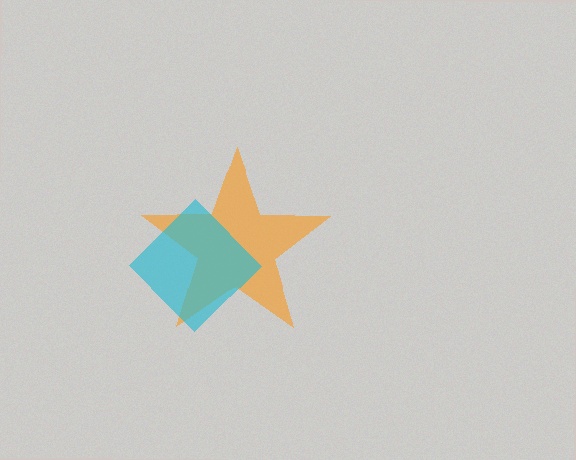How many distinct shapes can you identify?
There are 2 distinct shapes: an orange star, a cyan diamond.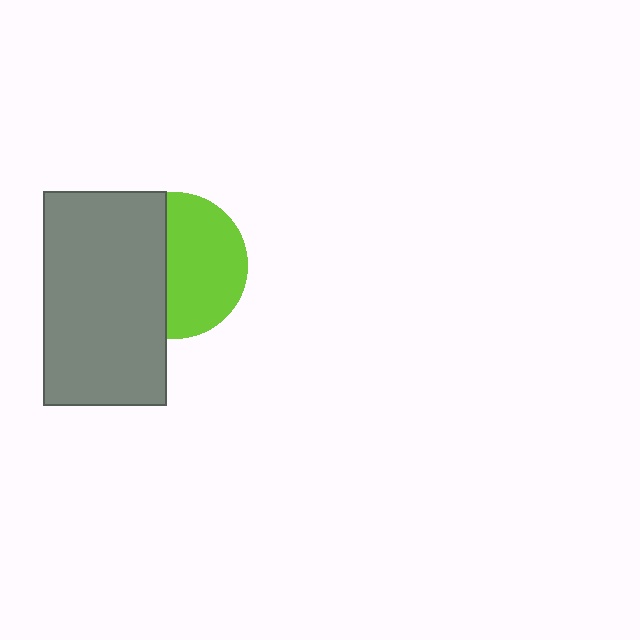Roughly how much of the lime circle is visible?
About half of it is visible (roughly 56%).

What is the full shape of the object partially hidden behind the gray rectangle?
The partially hidden object is a lime circle.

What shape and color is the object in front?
The object in front is a gray rectangle.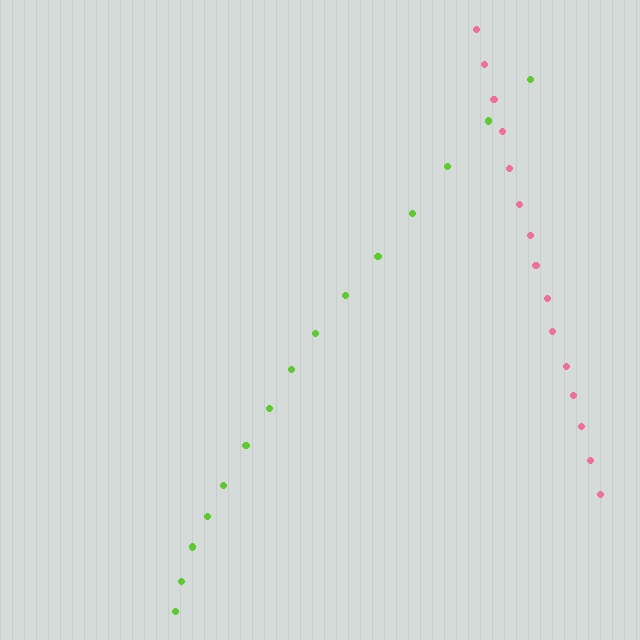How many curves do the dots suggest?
There are 2 distinct paths.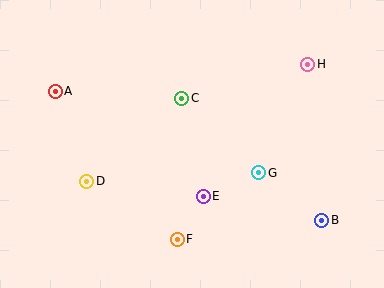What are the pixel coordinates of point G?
Point G is at (259, 173).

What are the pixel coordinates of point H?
Point H is at (308, 64).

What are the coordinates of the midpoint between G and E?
The midpoint between G and E is at (231, 185).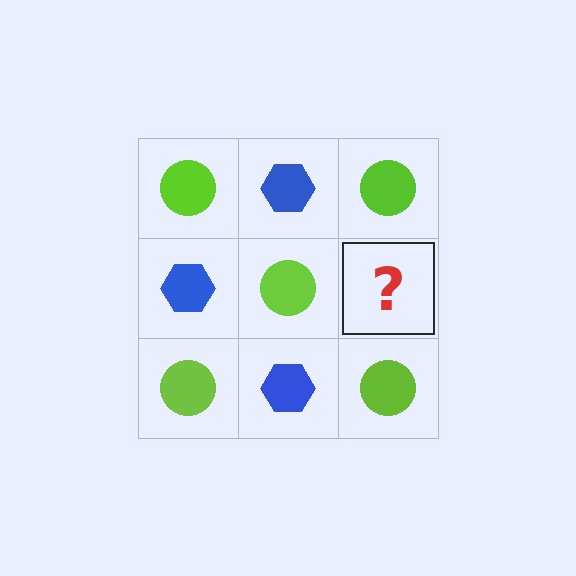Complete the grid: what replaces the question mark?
The question mark should be replaced with a blue hexagon.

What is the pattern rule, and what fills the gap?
The rule is that it alternates lime circle and blue hexagon in a checkerboard pattern. The gap should be filled with a blue hexagon.